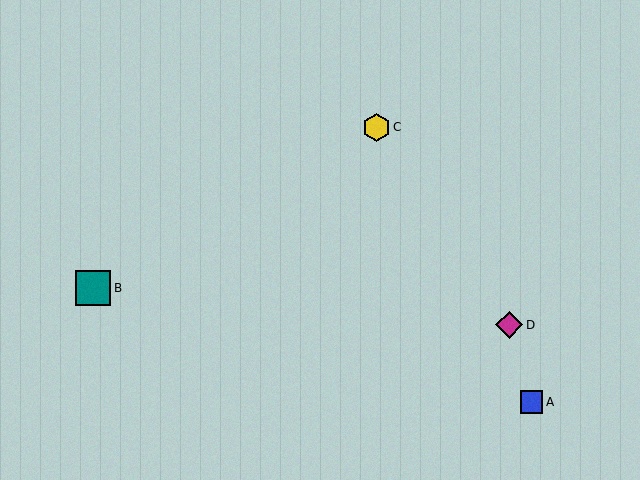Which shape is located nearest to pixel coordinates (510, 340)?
The magenta diamond (labeled D) at (509, 325) is nearest to that location.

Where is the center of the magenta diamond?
The center of the magenta diamond is at (509, 325).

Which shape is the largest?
The teal square (labeled B) is the largest.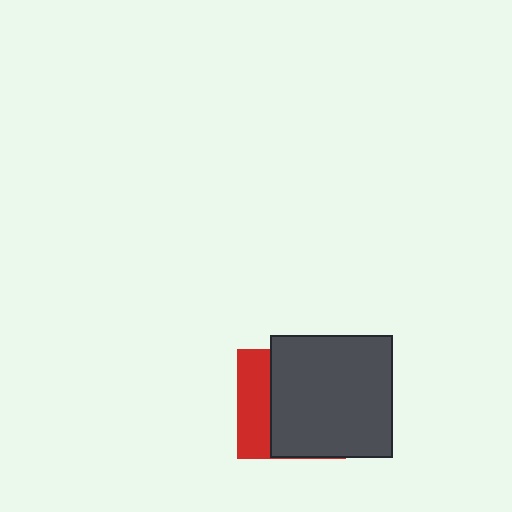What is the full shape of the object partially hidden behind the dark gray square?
The partially hidden object is a red square.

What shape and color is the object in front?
The object in front is a dark gray square.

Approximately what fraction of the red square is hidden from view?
Roughly 69% of the red square is hidden behind the dark gray square.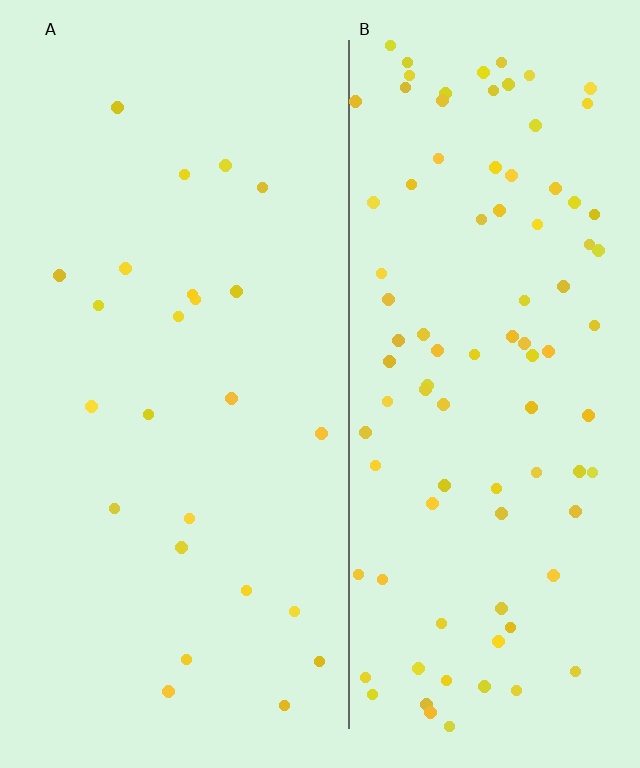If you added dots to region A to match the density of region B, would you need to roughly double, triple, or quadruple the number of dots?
Approximately quadruple.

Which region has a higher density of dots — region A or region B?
B (the right).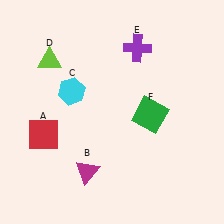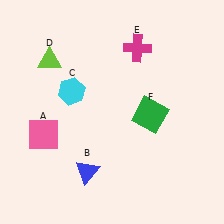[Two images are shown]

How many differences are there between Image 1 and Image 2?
There are 3 differences between the two images.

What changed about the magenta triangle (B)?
In Image 1, B is magenta. In Image 2, it changed to blue.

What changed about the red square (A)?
In Image 1, A is red. In Image 2, it changed to pink.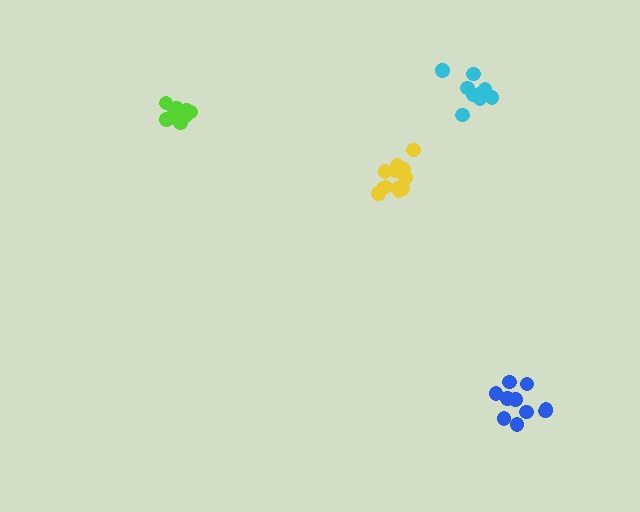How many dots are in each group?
Group 1: 9 dots, Group 2: 9 dots, Group 3: 12 dots, Group 4: 10 dots (40 total).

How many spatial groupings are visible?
There are 4 spatial groupings.